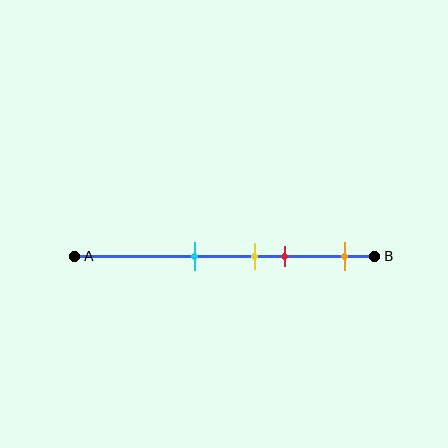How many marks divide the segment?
There are 4 marks dividing the segment.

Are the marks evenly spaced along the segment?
No, the marks are not evenly spaced.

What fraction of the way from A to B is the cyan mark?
The cyan mark is approximately 40% (0.4) of the way from A to B.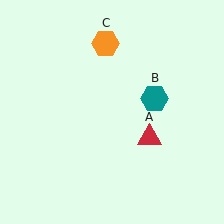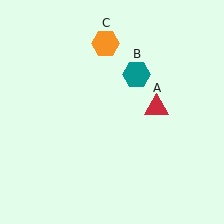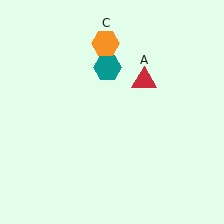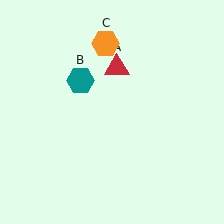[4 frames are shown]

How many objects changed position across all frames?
2 objects changed position: red triangle (object A), teal hexagon (object B).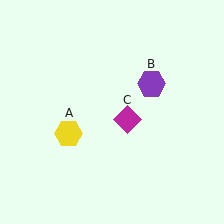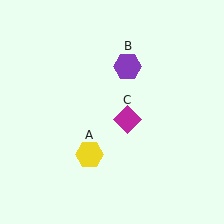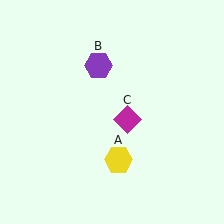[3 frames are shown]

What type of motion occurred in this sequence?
The yellow hexagon (object A), purple hexagon (object B) rotated counterclockwise around the center of the scene.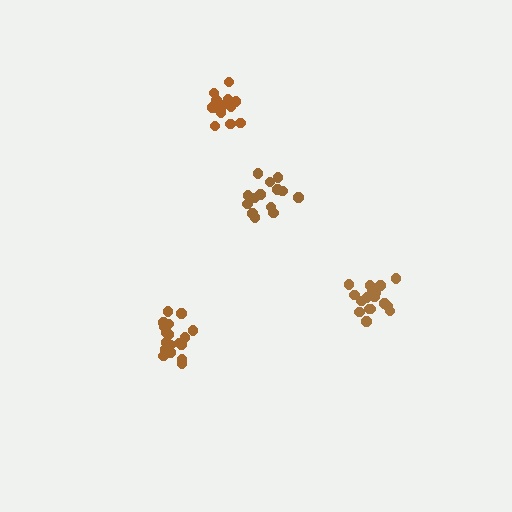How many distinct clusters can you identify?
There are 4 distinct clusters.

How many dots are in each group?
Group 1: 14 dots, Group 2: 19 dots, Group 3: 15 dots, Group 4: 19 dots (67 total).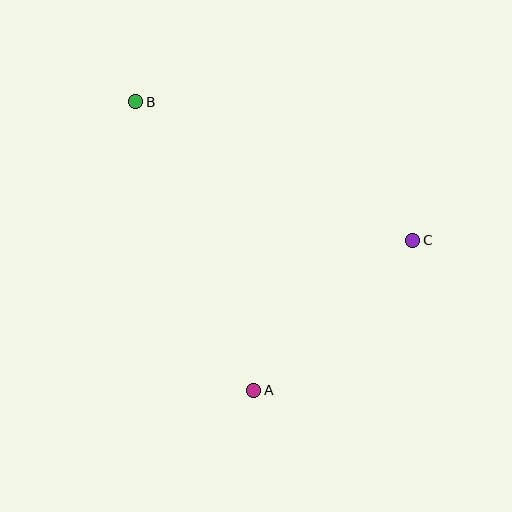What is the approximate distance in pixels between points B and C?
The distance between B and C is approximately 310 pixels.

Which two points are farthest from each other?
Points A and B are farthest from each other.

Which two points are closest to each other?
Points A and C are closest to each other.